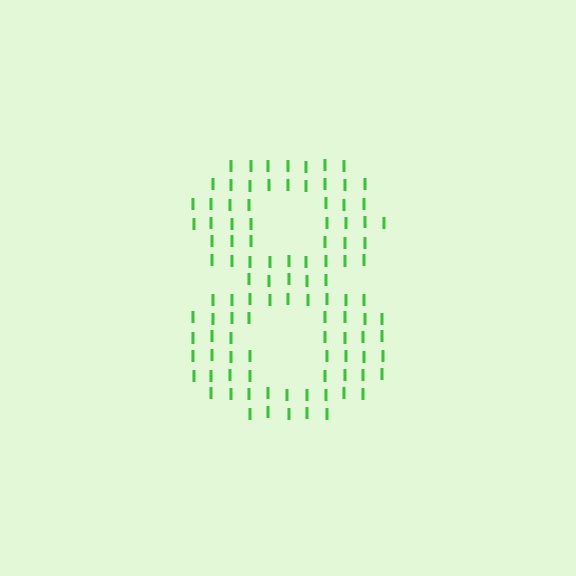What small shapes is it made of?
It is made of small letter I's.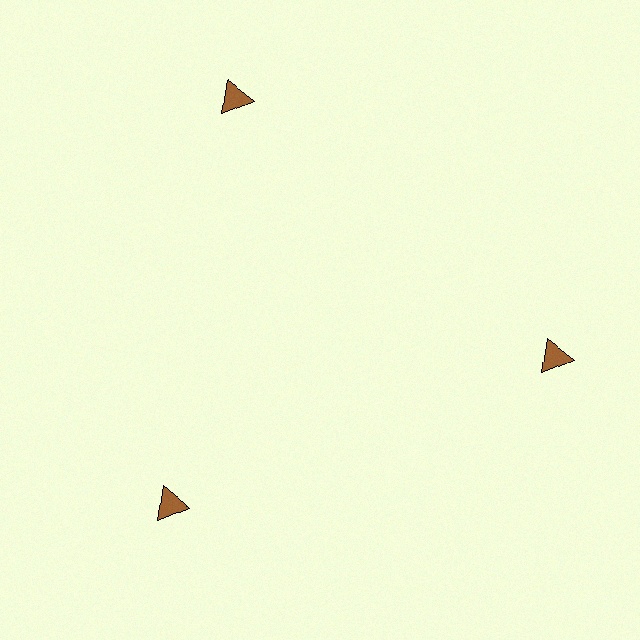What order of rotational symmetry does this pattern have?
This pattern has 3-fold rotational symmetry.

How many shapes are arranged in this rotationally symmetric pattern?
There are 3 shapes, arranged in 3 groups of 1.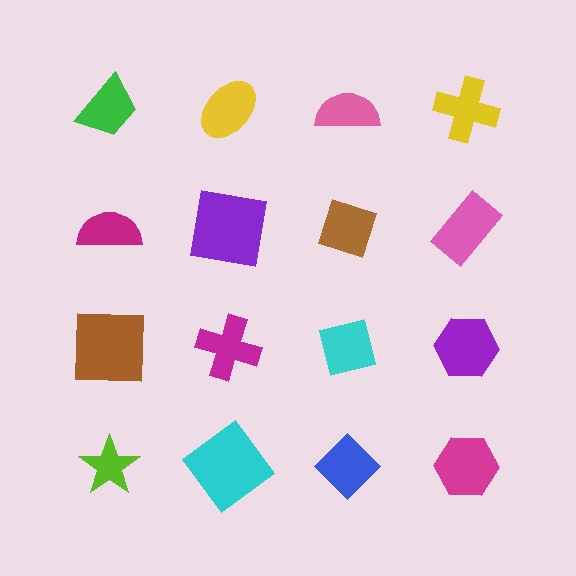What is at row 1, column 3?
A pink semicircle.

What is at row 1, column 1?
A green trapezoid.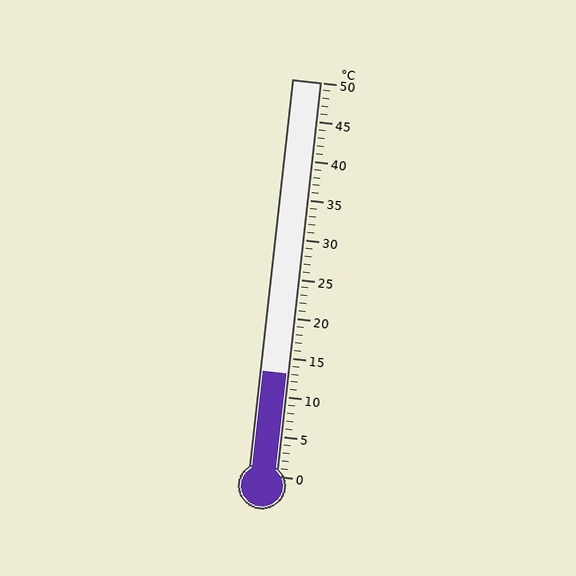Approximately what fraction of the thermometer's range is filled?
The thermometer is filled to approximately 25% of its range.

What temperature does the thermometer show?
The thermometer shows approximately 13°C.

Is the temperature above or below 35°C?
The temperature is below 35°C.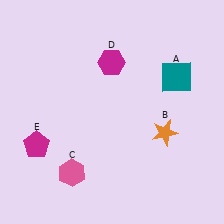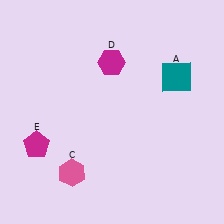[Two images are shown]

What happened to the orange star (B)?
The orange star (B) was removed in Image 2. It was in the bottom-right area of Image 1.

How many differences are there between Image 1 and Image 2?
There is 1 difference between the two images.